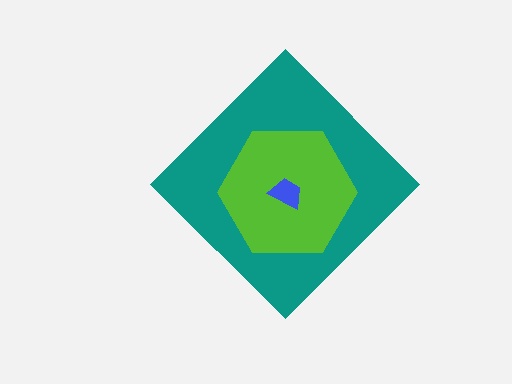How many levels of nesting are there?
3.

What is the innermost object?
The blue trapezoid.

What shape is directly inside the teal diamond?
The lime hexagon.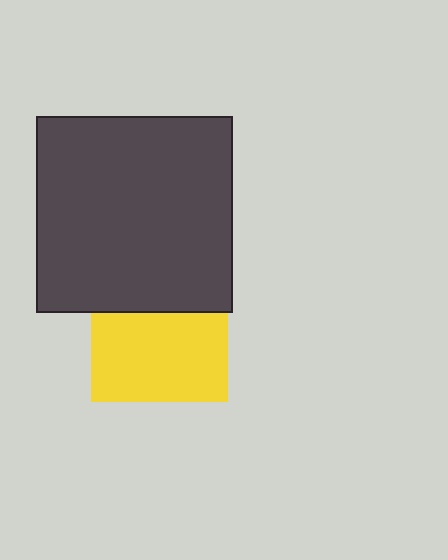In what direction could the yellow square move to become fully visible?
The yellow square could move down. That would shift it out from behind the dark gray square entirely.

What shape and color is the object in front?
The object in front is a dark gray square.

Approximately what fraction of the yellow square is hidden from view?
Roughly 35% of the yellow square is hidden behind the dark gray square.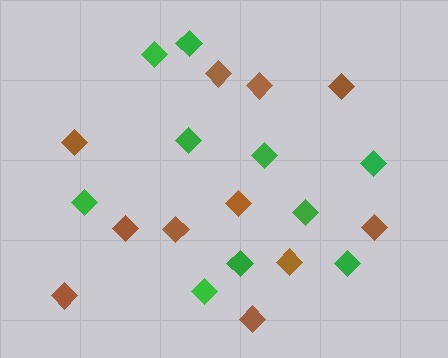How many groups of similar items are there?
There are 2 groups: one group of brown diamonds (11) and one group of green diamonds (10).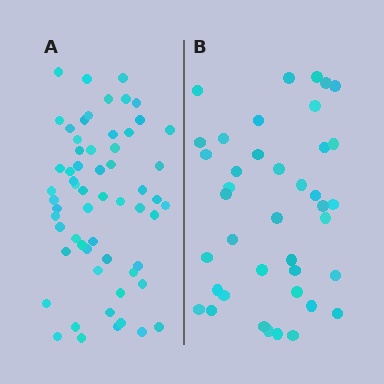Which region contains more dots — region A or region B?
Region A (the left region) has more dots.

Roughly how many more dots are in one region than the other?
Region A has approximately 20 more dots than region B.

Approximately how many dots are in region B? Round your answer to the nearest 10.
About 40 dots.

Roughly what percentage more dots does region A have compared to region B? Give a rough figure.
About 50% more.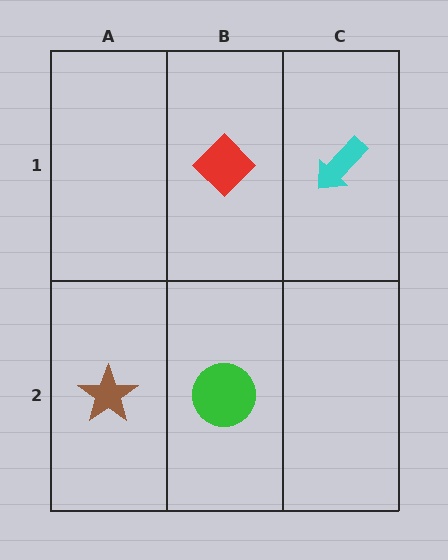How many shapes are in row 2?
2 shapes.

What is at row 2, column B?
A green circle.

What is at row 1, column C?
A cyan arrow.